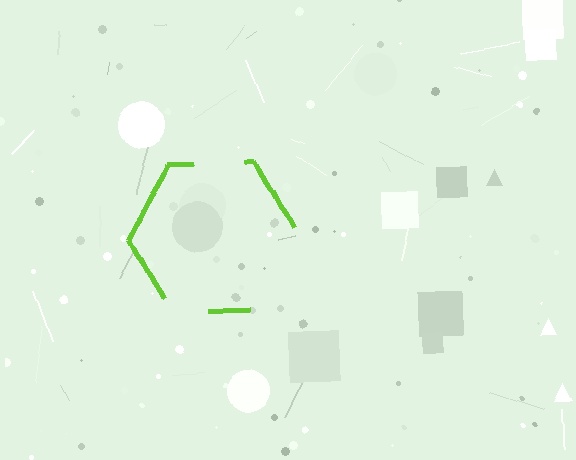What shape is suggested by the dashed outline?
The dashed outline suggests a hexagon.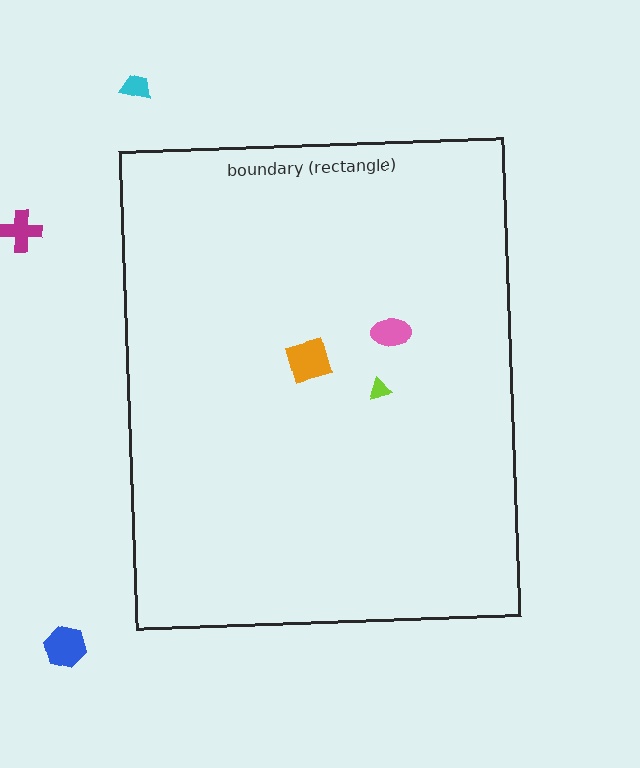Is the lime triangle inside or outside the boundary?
Inside.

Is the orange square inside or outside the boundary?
Inside.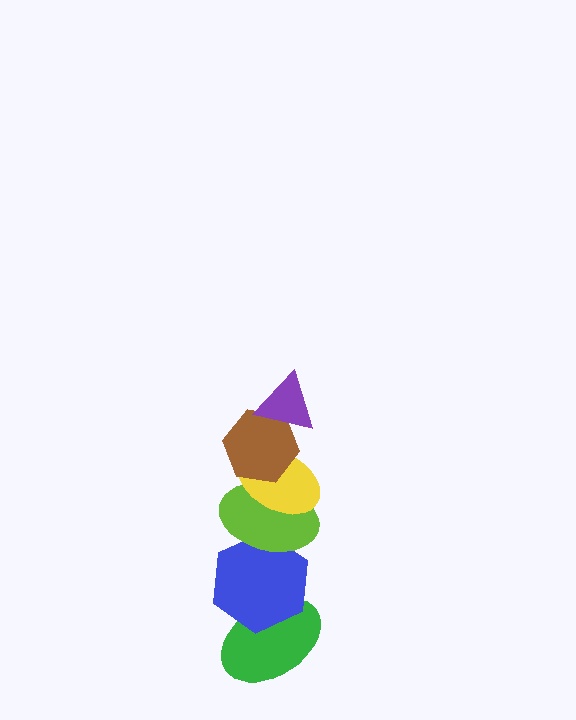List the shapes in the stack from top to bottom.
From top to bottom: the purple triangle, the brown hexagon, the yellow ellipse, the lime ellipse, the blue hexagon, the green ellipse.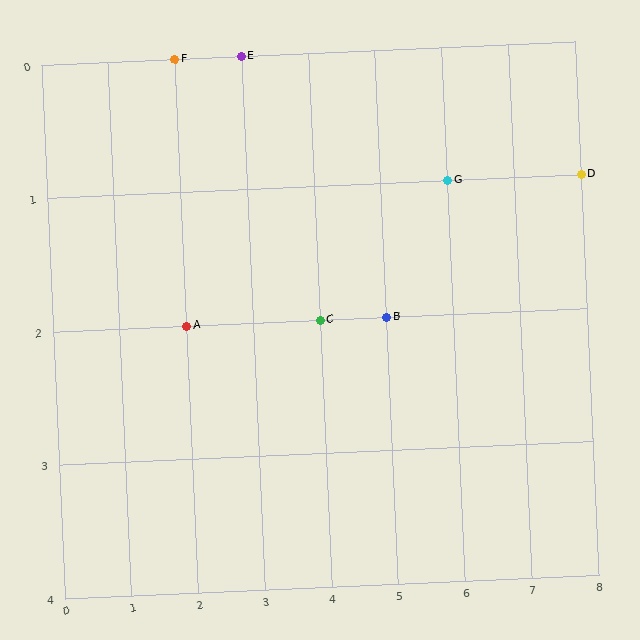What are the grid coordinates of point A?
Point A is at grid coordinates (2, 2).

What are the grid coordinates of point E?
Point E is at grid coordinates (3, 0).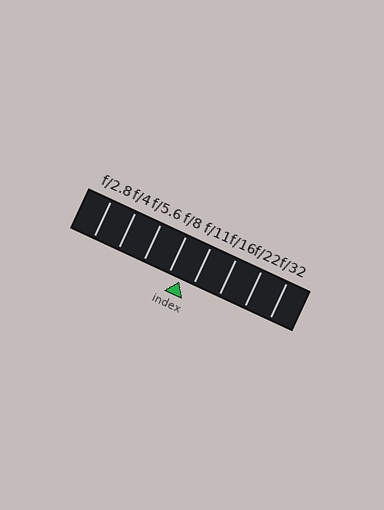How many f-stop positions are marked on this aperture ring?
There are 8 f-stop positions marked.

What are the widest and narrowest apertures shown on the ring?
The widest aperture shown is f/2.8 and the narrowest is f/32.